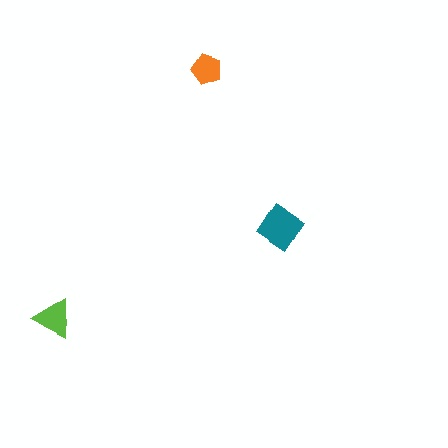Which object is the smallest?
The orange pentagon.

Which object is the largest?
The teal diamond.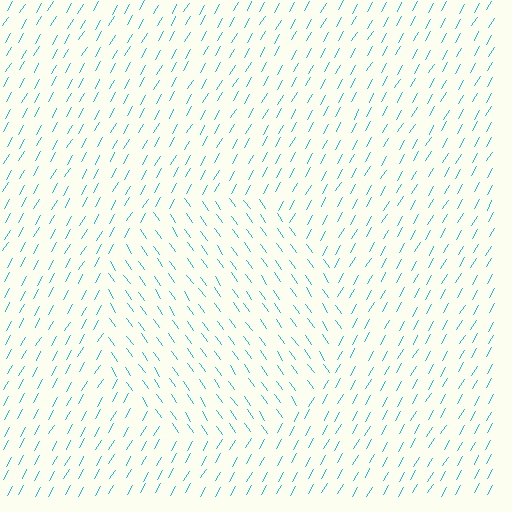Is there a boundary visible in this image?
Yes, there is a texture boundary formed by a change in line orientation.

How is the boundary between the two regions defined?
The boundary is defined purely by a change in line orientation (approximately 65 degrees difference). All lines are the same color and thickness.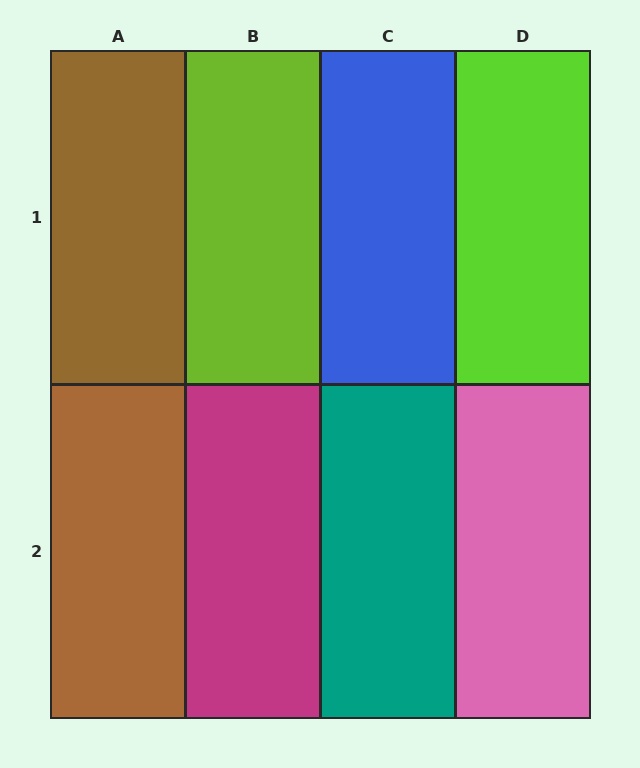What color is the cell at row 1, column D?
Lime.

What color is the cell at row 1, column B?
Lime.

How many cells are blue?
1 cell is blue.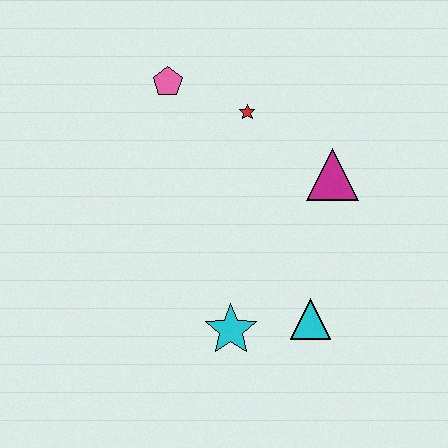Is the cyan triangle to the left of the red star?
No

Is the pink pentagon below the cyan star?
No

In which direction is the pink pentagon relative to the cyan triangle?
The pink pentagon is above the cyan triangle.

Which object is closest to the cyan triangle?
The cyan star is closest to the cyan triangle.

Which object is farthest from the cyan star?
The pink pentagon is farthest from the cyan star.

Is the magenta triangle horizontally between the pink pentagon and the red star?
No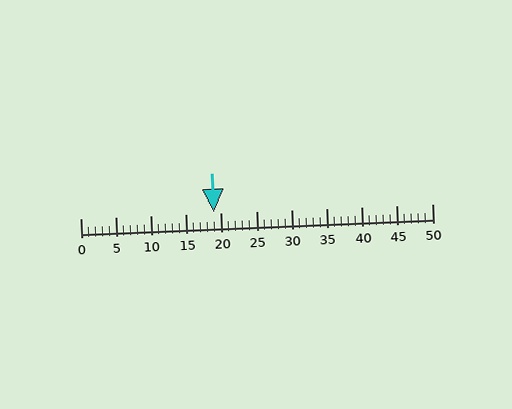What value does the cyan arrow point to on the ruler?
The cyan arrow points to approximately 19.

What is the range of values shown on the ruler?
The ruler shows values from 0 to 50.